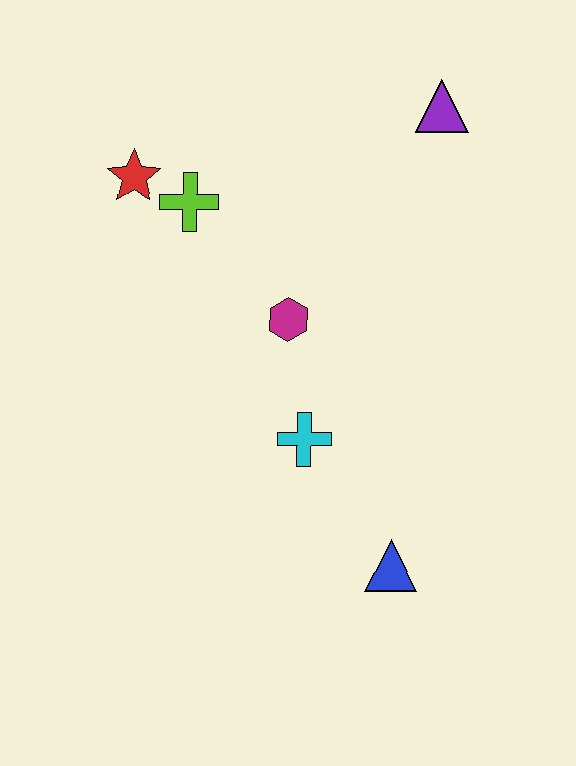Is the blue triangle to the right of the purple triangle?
No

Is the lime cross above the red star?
No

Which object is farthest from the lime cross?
The blue triangle is farthest from the lime cross.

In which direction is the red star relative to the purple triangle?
The red star is to the left of the purple triangle.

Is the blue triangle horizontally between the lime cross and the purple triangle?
Yes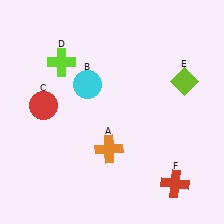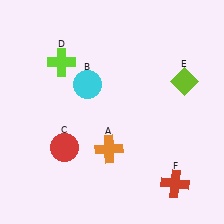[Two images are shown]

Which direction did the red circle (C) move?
The red circle (C) moved down.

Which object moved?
The red circle (C) moved down.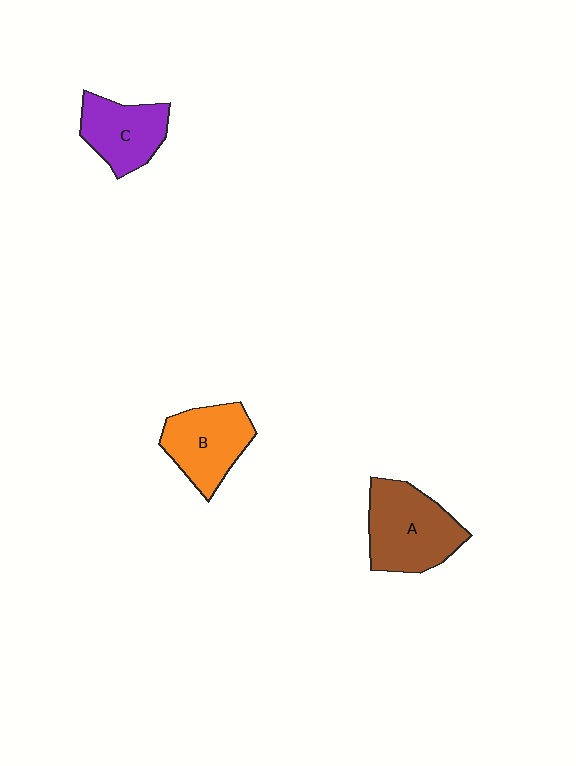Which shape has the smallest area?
Shape C (purple).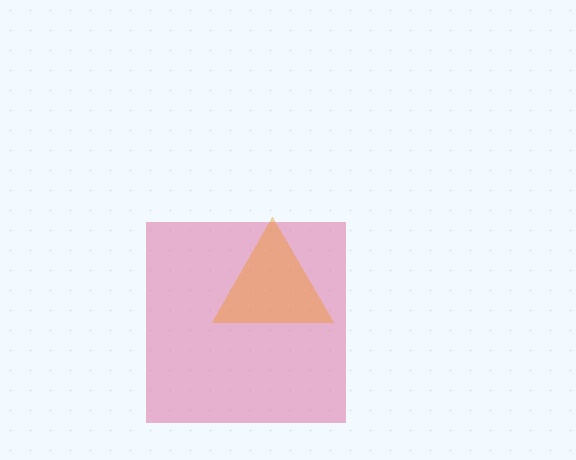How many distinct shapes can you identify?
There are 2 distinct shapes: a pink square, an orange triangle.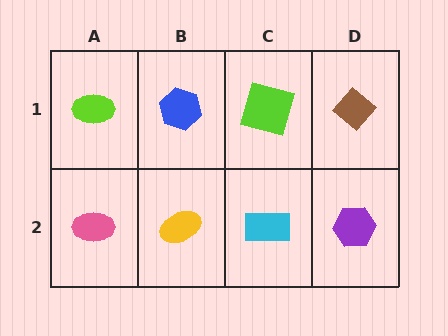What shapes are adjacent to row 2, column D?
A brown diamond (row 1, column D), a cyan rectangle (row 2, column C).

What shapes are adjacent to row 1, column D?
A purple hexagon (row 2, column D), a lime square (row 1, column C).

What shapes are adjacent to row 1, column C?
A cyan rectangle (row 2, column C), a blue hexagon (row 1, column B), a brown diamond (row 1, column D).